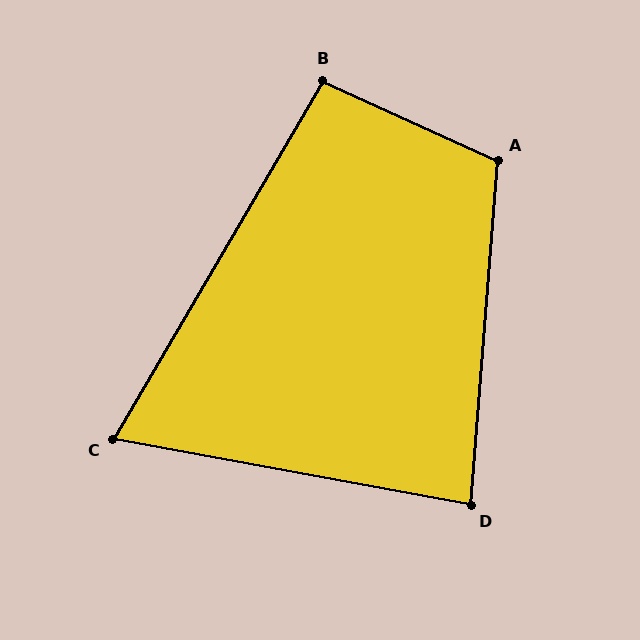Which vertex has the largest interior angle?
A, at approximately 110 degrees.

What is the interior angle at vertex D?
Approximately 84 degrees (acute).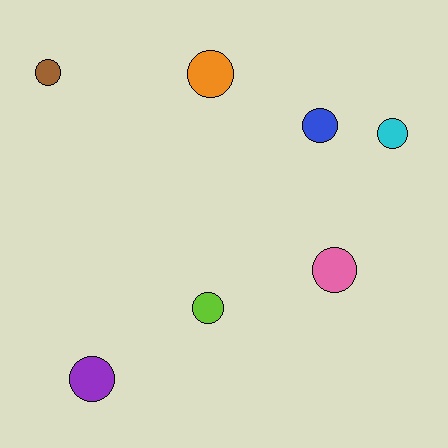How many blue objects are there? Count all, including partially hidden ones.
There is 1 blue object.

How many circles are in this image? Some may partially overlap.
There are 7 circles.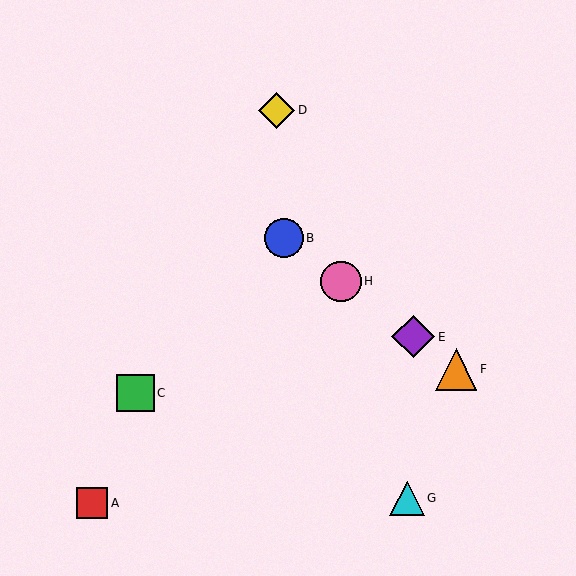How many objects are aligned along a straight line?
4 objects (B, E, F, H) are aligned along a straight line.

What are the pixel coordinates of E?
Object E is at (413, 337).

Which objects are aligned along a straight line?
Objects B, E, F, H are aligned along a straight line.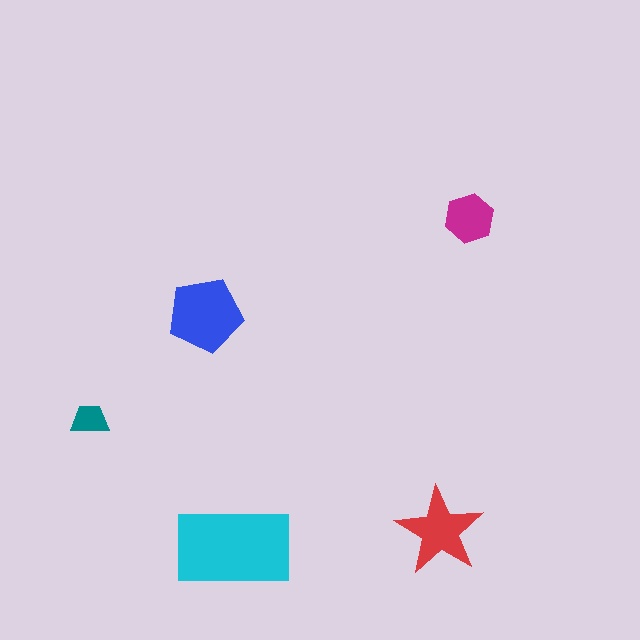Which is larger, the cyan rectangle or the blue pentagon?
The cyan rectangle.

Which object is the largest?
The cyan rectangle.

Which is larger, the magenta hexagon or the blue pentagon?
The blue pentagon.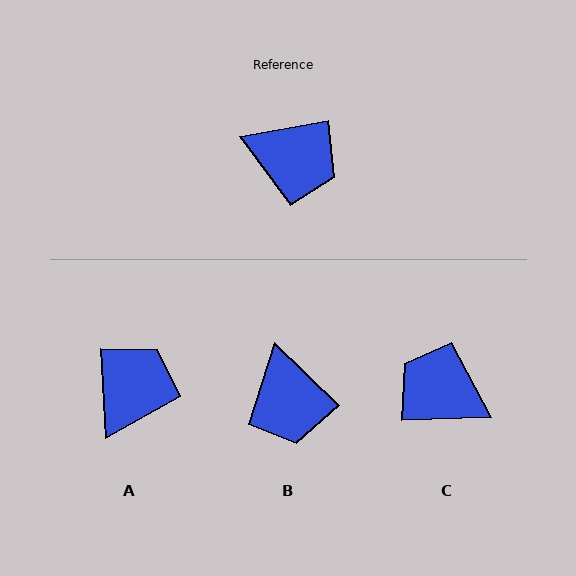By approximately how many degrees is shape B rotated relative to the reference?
Approximately 54 degrees clockwise.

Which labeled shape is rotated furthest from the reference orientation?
C, about 172 degrees away.